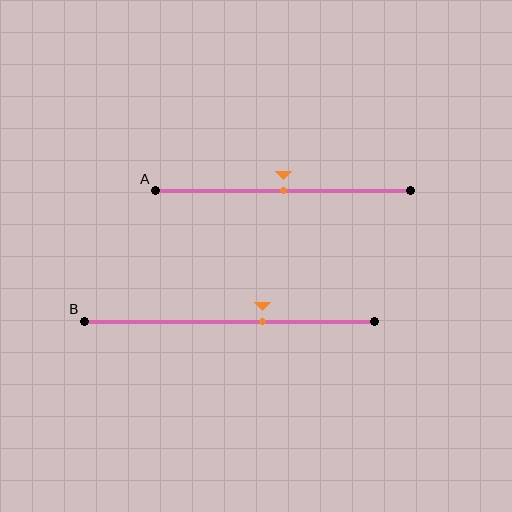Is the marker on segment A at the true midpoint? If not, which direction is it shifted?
Yes, the marker on segment A is at the true midpoint.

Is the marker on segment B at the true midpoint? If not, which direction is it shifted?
No, the marker on segment B is shifted to the right by about 12% of the segment length.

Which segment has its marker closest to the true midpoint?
Segment A has its marker closest to the true midpoint.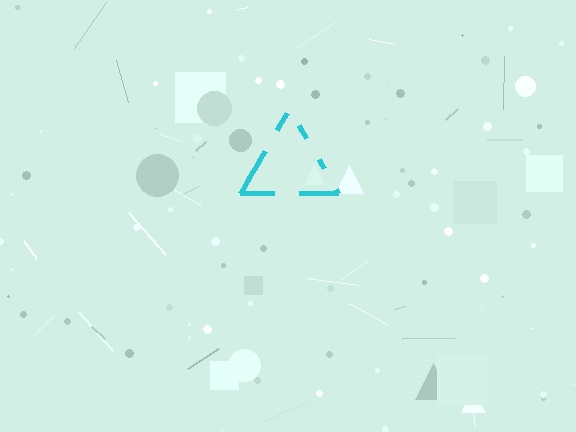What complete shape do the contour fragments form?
The contour fragments form a triangle.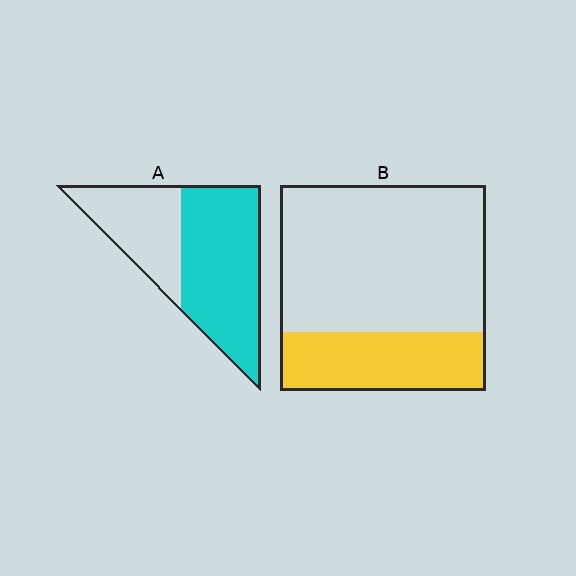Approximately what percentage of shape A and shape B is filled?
A is approximately 65% and B is approximately 30%.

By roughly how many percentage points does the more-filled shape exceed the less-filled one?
By roughly 35 percentage points (A over B).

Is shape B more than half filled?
No.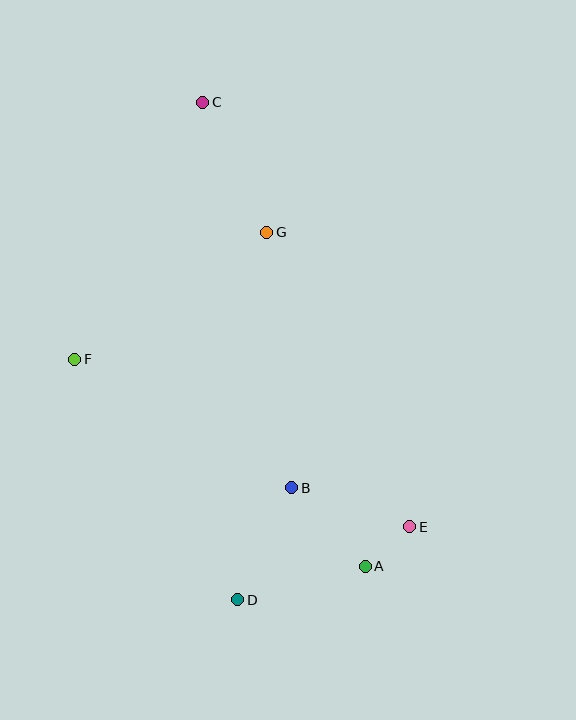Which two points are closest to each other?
Points A and E are closest to each other.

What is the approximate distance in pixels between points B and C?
The distance between B and C is approximately 396 pixels.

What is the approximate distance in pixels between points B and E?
The distance between B and E is approximately 124 pixels.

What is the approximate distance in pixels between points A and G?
The distance between A and G is approximately 348 pixels.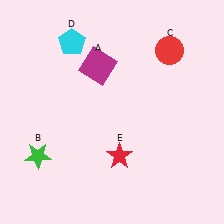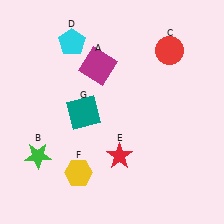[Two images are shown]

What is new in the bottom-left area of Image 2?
A yellow hexagon (F) was added in the bottom-left area of Image 2.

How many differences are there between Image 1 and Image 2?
There are 2 differences between the two images.